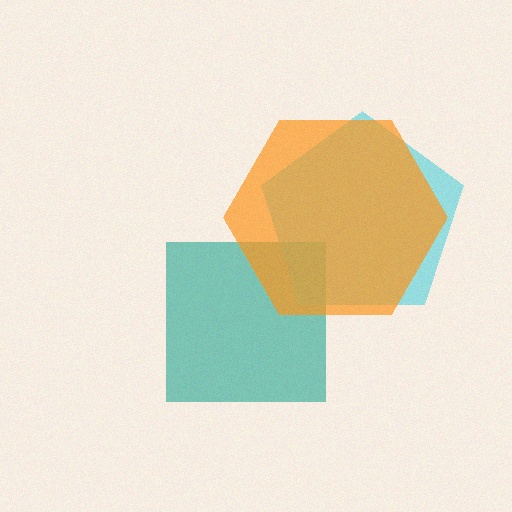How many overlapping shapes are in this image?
There are 3 overlapping shapes in the image.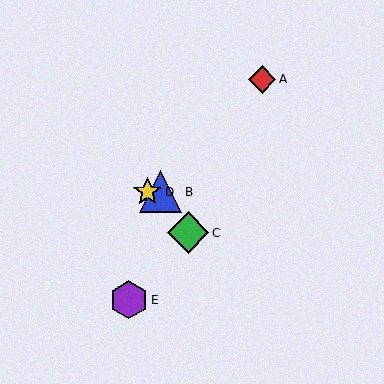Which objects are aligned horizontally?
Objects B, D are aligned horizontally.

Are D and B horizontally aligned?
Yes, both are at y≈192.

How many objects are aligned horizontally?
2 objects (B, D) are aligned horizontally.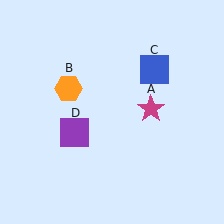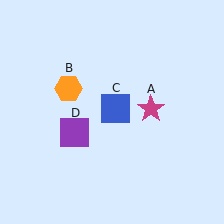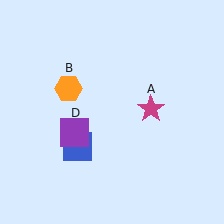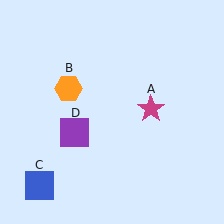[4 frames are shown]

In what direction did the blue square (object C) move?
The blue square (object C) moved down and to the left.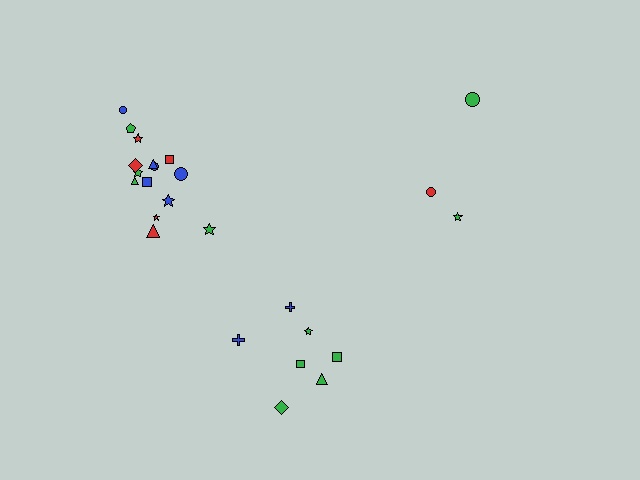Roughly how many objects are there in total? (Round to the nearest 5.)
Roughly 25 objects in total.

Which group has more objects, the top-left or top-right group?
The top-left group.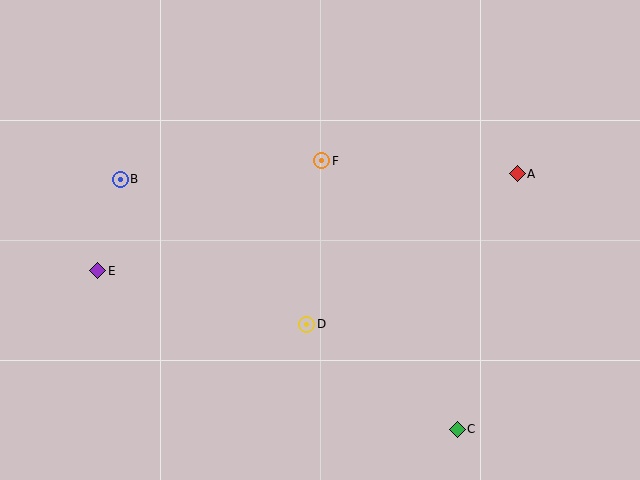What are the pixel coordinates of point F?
Point F is at (322, 161).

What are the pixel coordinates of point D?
Point D is at (307, 324).